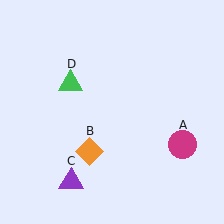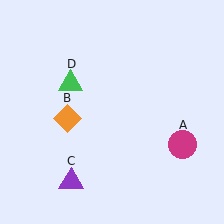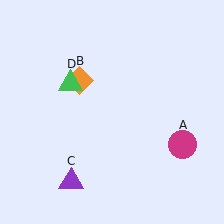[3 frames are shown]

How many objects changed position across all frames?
1 object changed position: orange diamond (object B).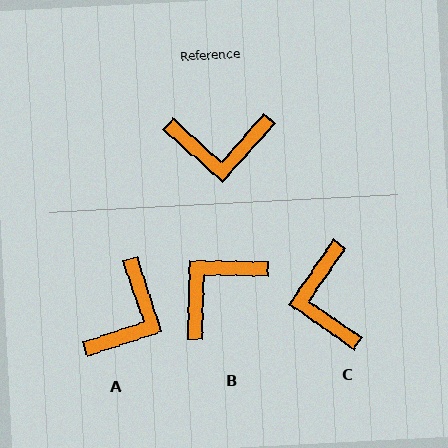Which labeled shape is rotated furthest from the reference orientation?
B, about 139 degrees away.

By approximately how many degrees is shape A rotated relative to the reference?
Approximately 61 degrees counter-clockwise.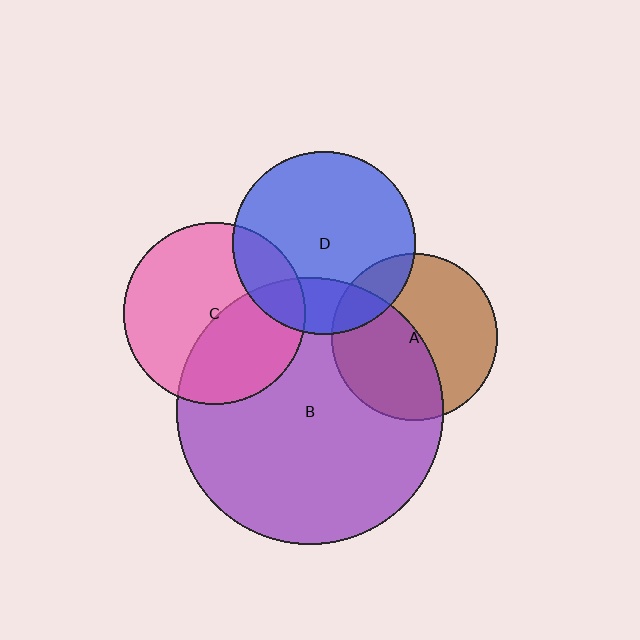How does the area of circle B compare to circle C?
Approximately 2.1 times.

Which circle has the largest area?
Circle B (purple).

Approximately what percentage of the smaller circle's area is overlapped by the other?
Approximately 45%.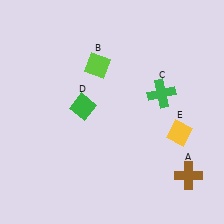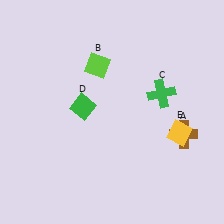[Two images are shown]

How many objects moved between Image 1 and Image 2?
1 object moved between the two images.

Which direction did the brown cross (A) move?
The brown cross (A) moved up.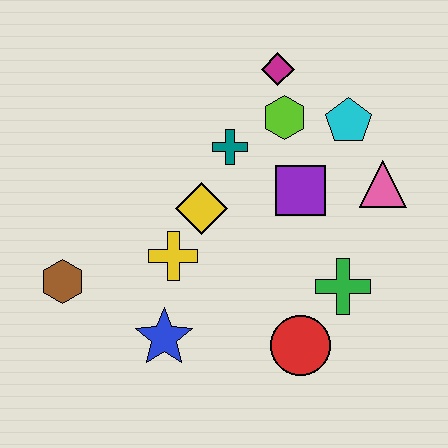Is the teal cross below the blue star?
No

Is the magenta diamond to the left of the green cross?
Yes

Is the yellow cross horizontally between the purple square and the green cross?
No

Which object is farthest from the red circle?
The magenta diamond is farthest from the red circle.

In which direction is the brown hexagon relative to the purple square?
The brown hexagon is to the left of the purple square.